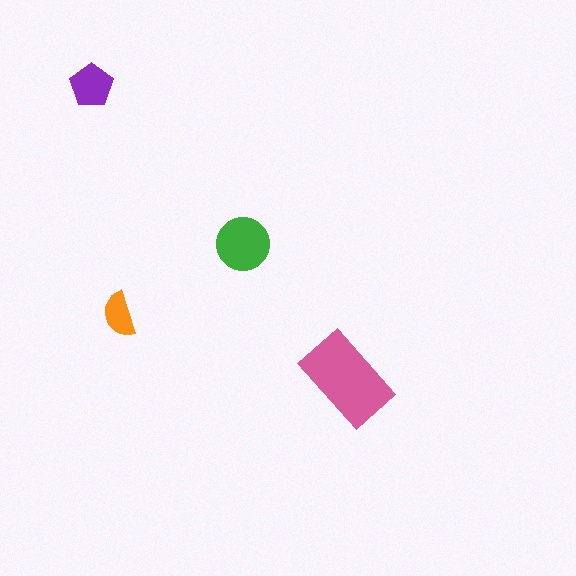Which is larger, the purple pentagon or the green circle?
The green circle.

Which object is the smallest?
The orange semicircle.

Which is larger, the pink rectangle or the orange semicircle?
The pink rectangle.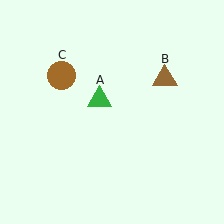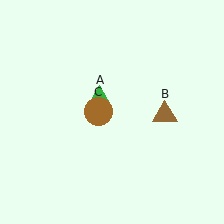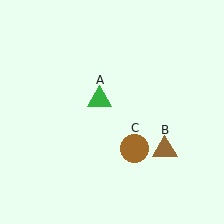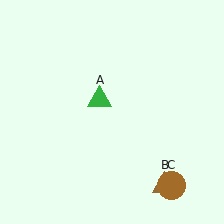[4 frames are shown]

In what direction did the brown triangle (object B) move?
The brown triangle (object B) moved down.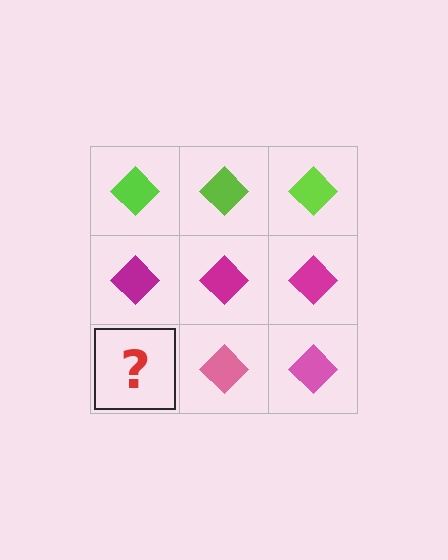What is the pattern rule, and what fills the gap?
The rule is that each row has a consistent color. The gap should be filled with a pink diamond.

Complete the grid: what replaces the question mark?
The question mark should be replaced with a pink diamond.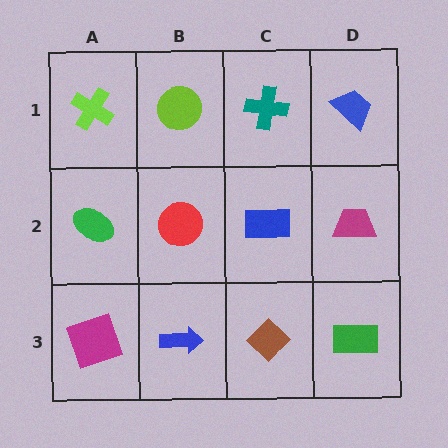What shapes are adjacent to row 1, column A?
A green ellipse (row 2, column A), a lime circle (row 1, column B).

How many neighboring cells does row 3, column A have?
2.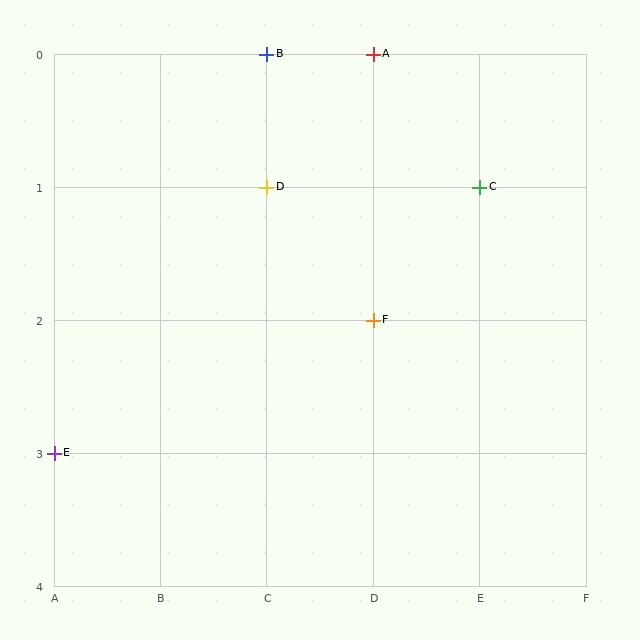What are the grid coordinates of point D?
Point D is at grid coordinates (C, 1).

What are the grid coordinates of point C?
Point C is at grid coordinates (E, 1).